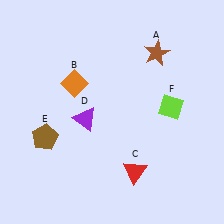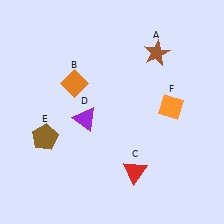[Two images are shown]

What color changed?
The diamond (F) changed from lime in Image 1 to orange in Image 2.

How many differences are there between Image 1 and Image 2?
There is 1 difference between the two images.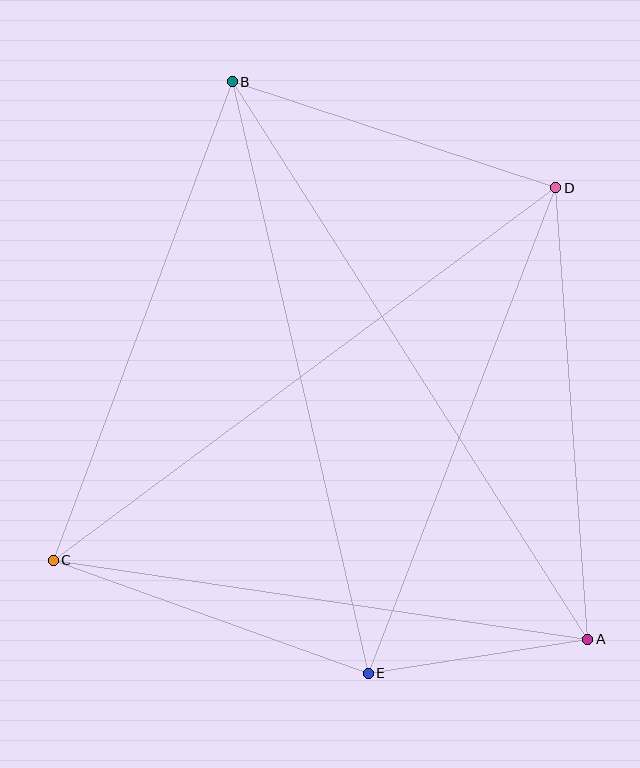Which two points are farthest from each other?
Points A and B are farthest from each other.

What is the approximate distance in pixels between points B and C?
The distance between B and C is approximately 511 pixels.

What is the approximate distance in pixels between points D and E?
The distance between D and E is approximately 521 pixels.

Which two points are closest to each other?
Points A and E are closest to each other.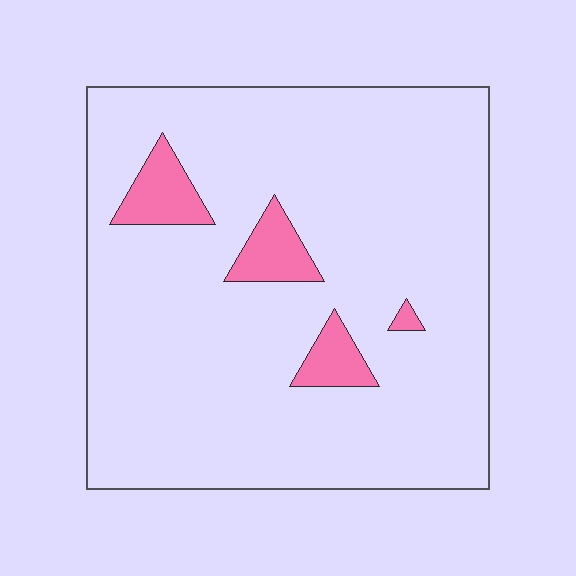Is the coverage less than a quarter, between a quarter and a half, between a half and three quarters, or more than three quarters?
Less than a quarter.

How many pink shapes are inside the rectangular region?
4.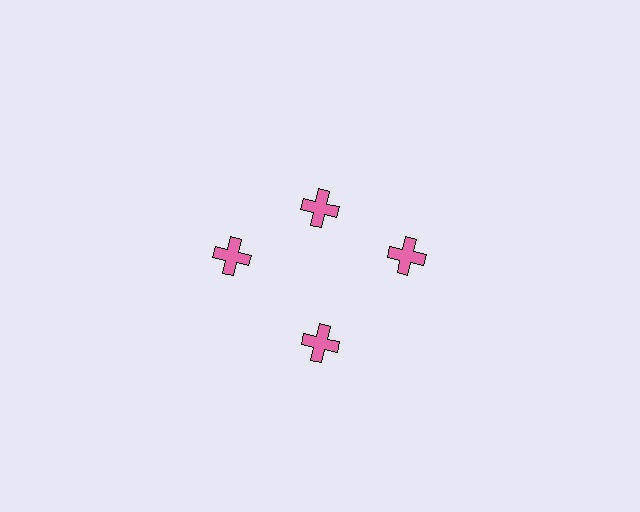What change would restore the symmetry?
The symmetry would be restored by moving it outward, back onto the ring so that all 4 crosses sit at equal angles and equal distance from the center.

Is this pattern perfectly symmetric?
No. The 4 pink crosses are arranged in a ring, but one element near the 12 o'clock position is pulled inward toward the center, breaking the 4-fold rotational symmetry.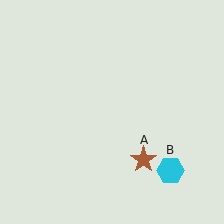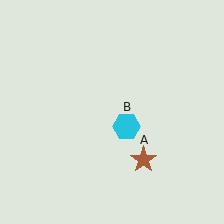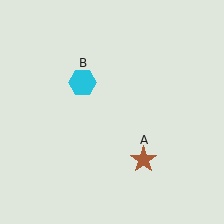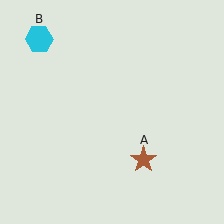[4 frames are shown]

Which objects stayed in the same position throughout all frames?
Brown star (object A) remained stationary.